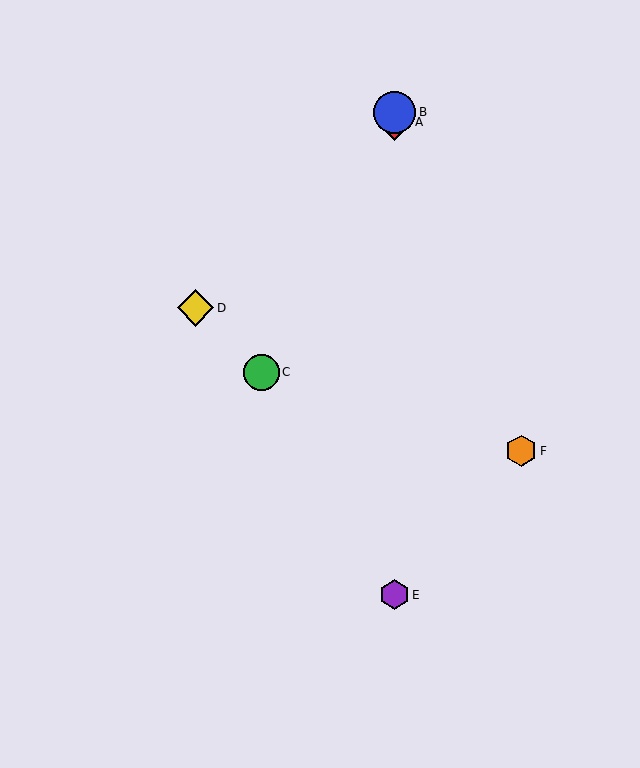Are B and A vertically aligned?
Yes, both are at x≈394.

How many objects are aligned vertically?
3 objects (A, B, E) are aligned vertically.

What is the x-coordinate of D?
Object D is at x≈195.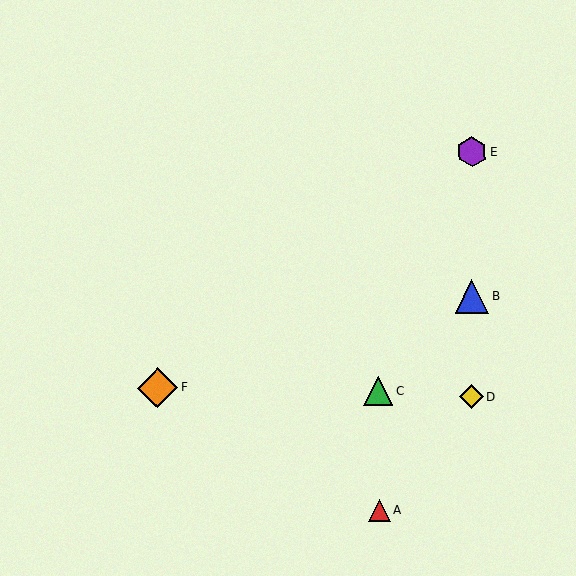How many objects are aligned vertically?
2 objects (A, C) are aligned vertically.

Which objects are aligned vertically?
Objects A, C are aligned vertically.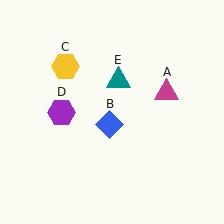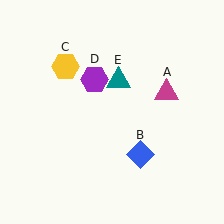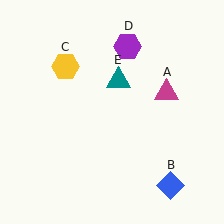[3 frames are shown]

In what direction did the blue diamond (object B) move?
The blue diamond (object B) moved down and to the right.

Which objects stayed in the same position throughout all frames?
Magenta triangle (object A) and yellow hexagon (object C) and teal triangle (object E) remained stationary.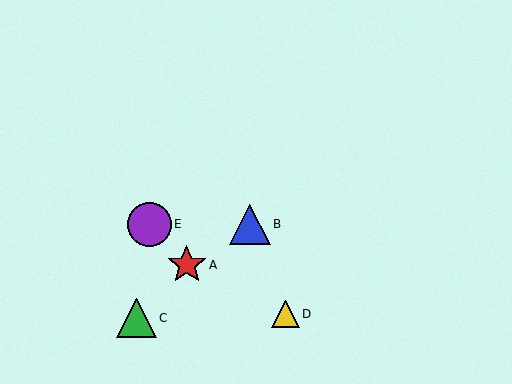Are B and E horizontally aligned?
Yes, both are at y≈224.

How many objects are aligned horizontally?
2 objects (B, E) are aligned horizontally.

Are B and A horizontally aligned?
No, B is at y≈224 and A is at y≈265.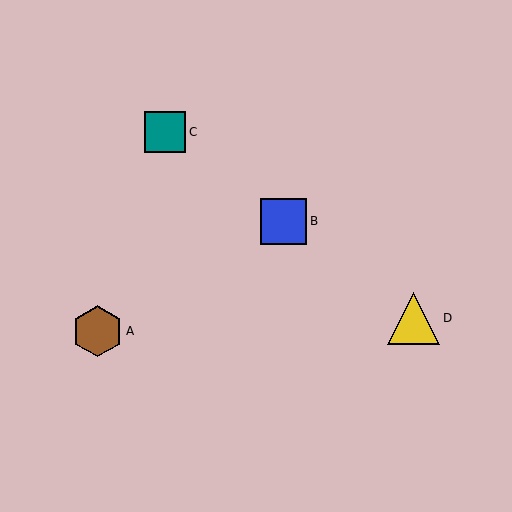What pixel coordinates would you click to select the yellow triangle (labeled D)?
Click at (414, 318) to select the yellow triangle D.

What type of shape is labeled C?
Shape C is a teal square.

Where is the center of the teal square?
The center of the teal square is at (165, 132).